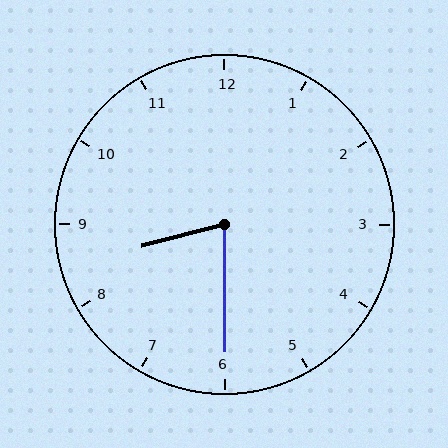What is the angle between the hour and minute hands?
Approximately 75 degrees.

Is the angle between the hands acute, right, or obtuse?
It is acute.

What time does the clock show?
8:30.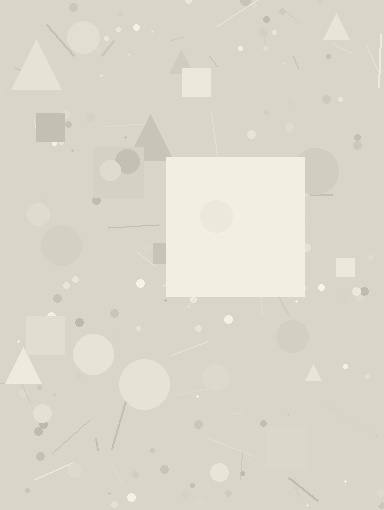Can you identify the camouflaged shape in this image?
The camouflaged shape is a square.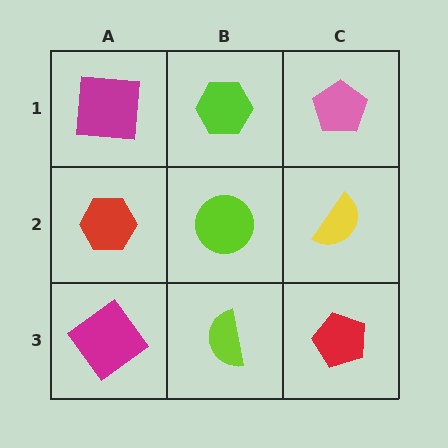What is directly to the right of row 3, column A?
A lime semicircle.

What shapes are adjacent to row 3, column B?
A lime circle (row 2, column B), a magenta diamond (row 3, column A), a red pentagon (row 3, column C).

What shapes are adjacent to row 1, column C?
A yellow semicircle (row 2, column C), a lime hexagon (row 1, column B).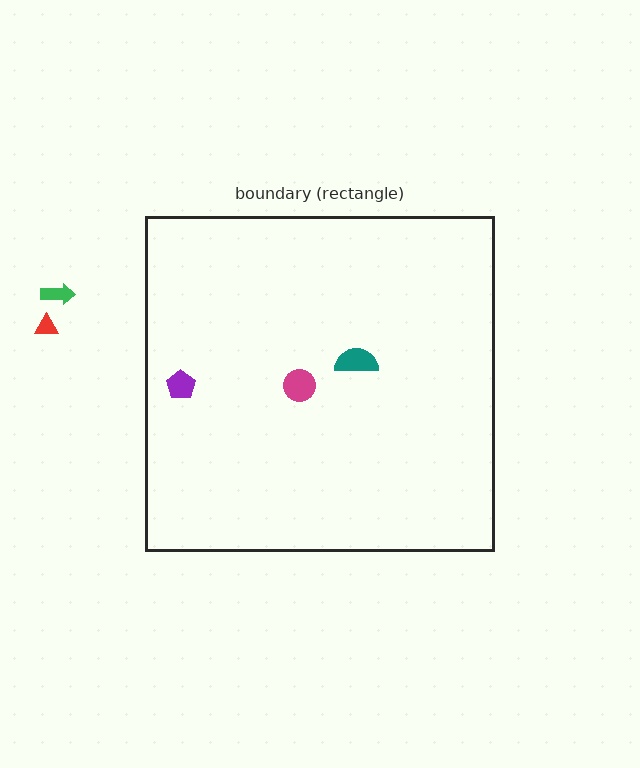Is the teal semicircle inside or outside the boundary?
Inside.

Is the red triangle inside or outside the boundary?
Outside.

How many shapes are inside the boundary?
3 inside, 2 outside.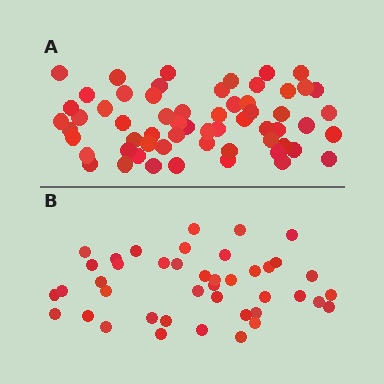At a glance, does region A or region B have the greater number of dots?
Region A (the top region) has more dots.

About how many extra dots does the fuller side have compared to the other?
Region A has approximately 20 more dots than region B.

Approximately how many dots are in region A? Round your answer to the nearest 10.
About 60 dots.